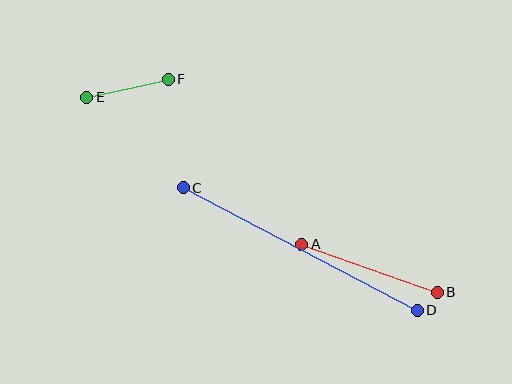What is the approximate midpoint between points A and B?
The midpoint is at approximately (370, 268) pixels.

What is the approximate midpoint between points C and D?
The midpoint is at approximately (300, 249) pixels.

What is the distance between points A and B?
The distance is approximately 143 pixels.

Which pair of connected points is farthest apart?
Points C and D are farthest apart.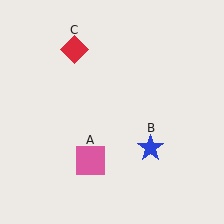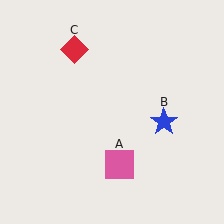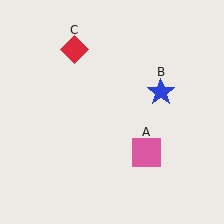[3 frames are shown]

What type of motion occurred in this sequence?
The pink square (object A), blue star (object B) rotated counterclockwise around the center of the scene.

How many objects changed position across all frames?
2 objects changed position: pink square (object A), blue star (object B).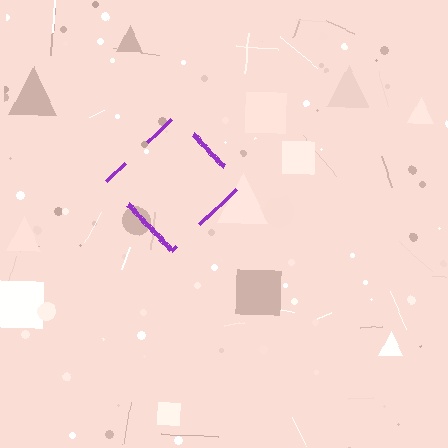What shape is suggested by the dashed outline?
The dashed outline suggests a diamond.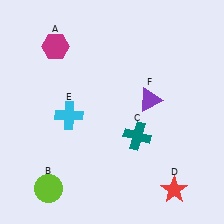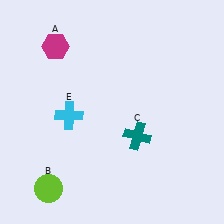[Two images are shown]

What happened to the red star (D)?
The red star (D) was removed in Image 2. It was in the bottom-right area of Image 1.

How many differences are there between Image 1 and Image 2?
There are 2 differences between the two images.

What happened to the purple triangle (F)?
The purple triangle (F) was removed in Image 2. It was in the top-right area of Image 1.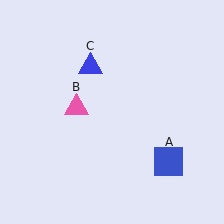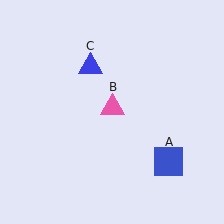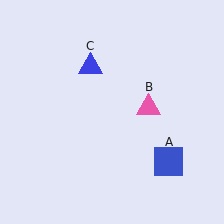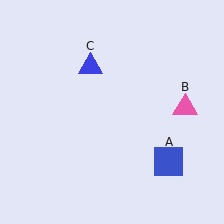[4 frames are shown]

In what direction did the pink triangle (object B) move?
The pink triangle (object B) moved right.